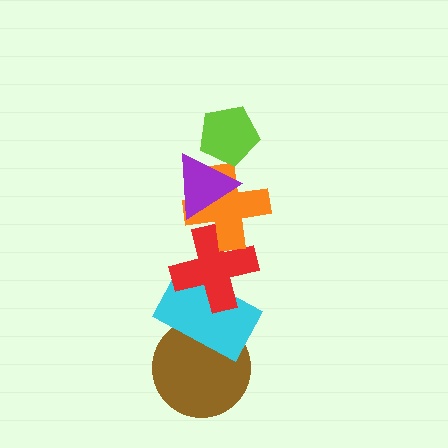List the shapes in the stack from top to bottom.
From top to bottom: the lime pentagon, the purple triangle, the orange cross, the red cross, the cyan rectangle, the brown circle.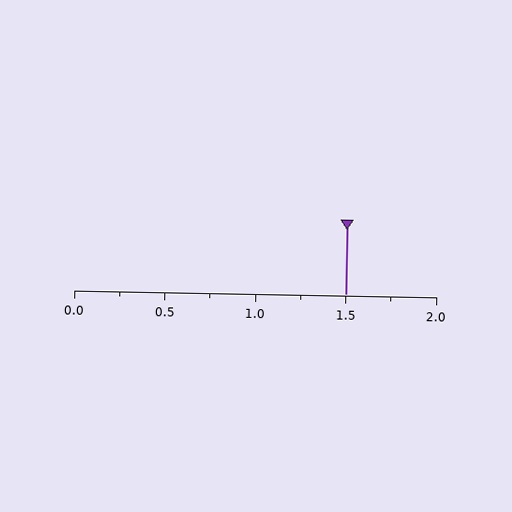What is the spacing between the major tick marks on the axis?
The major ticks are spaced 0.5 apart.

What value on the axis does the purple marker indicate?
The marker indicates approximately 1.5.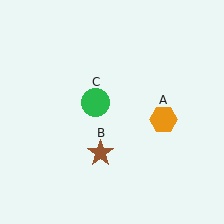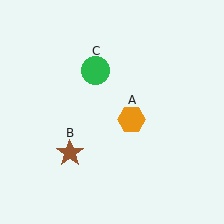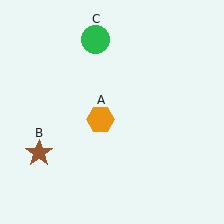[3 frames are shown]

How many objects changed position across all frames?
3 objects changed position: orange hexagon (object A), brown star (object B), green circle (object C).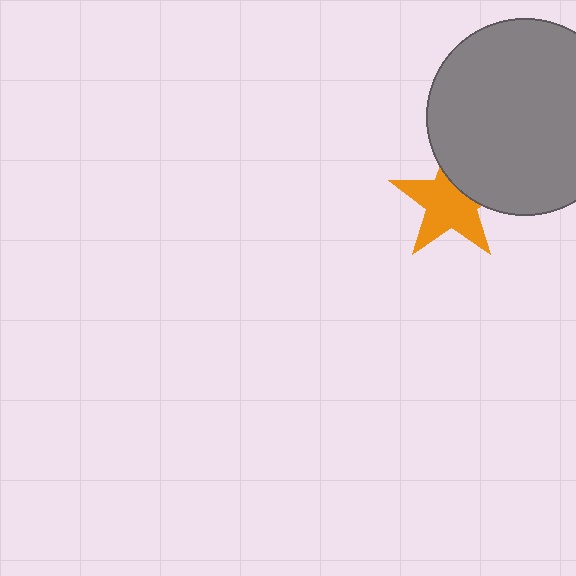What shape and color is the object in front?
The object in front is a gray circle.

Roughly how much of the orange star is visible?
Most of it is visible (roughly 70%).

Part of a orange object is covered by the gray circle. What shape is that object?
It is a star.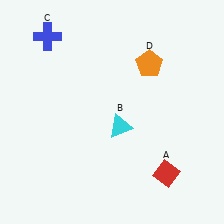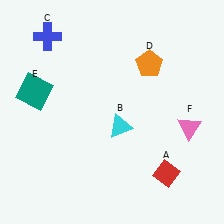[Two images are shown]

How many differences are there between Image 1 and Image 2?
There are 2 differences between the two images.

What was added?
A teal square (E), a pink triangle (F) were added in Image 2.